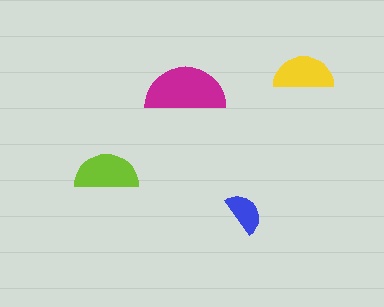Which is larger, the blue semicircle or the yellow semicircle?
The yellow one.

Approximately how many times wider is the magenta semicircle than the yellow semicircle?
About 1.5 times wider.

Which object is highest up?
The yellow semicircle is topmost.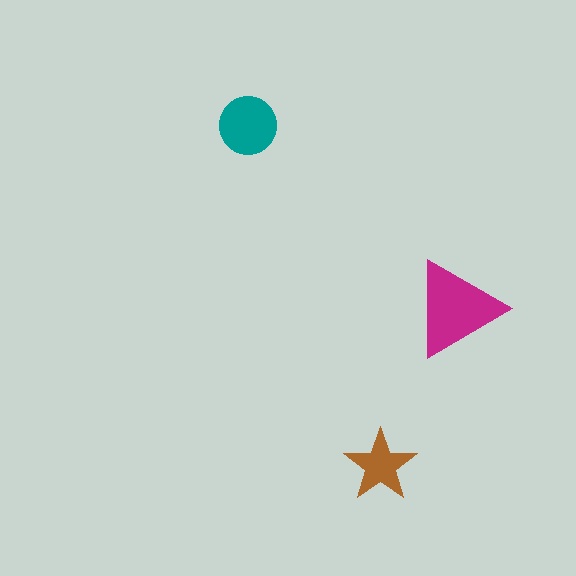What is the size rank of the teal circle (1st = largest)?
2nd.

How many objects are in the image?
There are 3 objects in the image.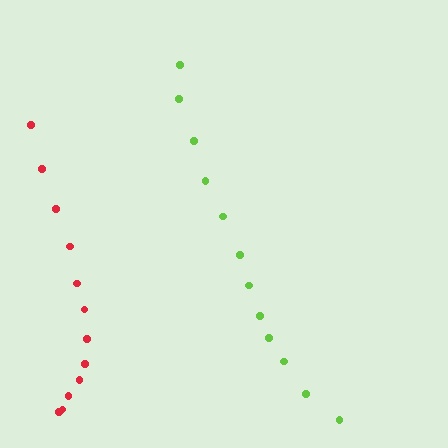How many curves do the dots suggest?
There are 2 distinct paths.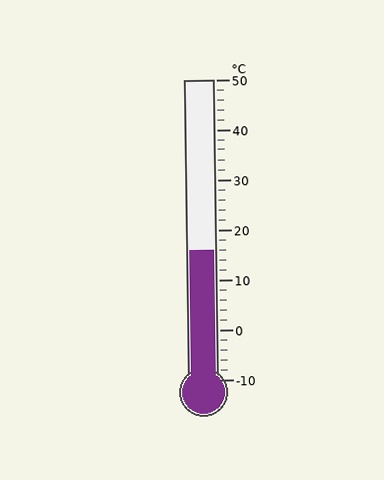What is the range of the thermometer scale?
The thermometer scale ranges from -10°C to 50°C.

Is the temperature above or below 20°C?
The temperature is below 20°C.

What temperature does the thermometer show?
The thermometer shows approximately 16°C.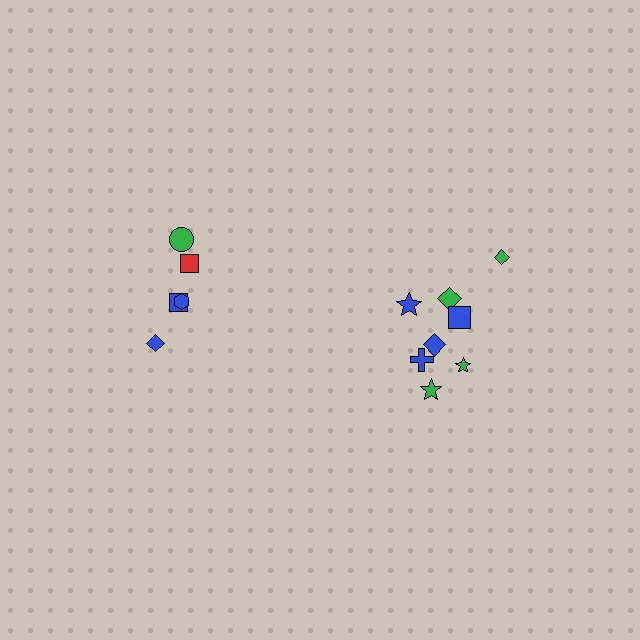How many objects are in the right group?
There are 8 objects.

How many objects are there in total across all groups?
There are 13 objects.